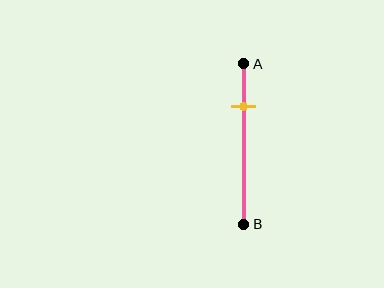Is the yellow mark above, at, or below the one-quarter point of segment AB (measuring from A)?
The yellow mark is approximately at the one-quarter point of segment AB.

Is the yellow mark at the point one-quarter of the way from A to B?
Yes, the mark is approximately at the one-quarter point.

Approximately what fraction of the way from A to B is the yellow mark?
The yellow mark is approximately 25% of the way from A to B.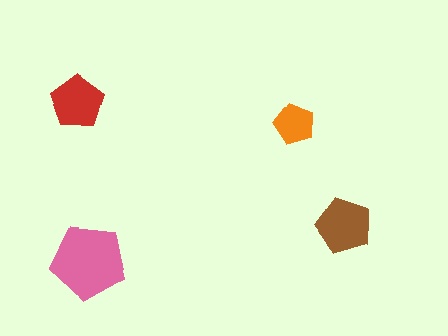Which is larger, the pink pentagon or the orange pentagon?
The pink one.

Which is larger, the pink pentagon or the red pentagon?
The pink one.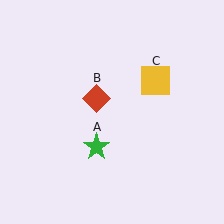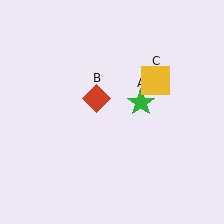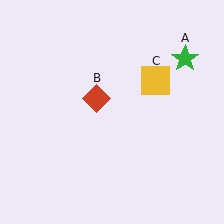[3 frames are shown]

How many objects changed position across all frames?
1 object changed position: green star (object A).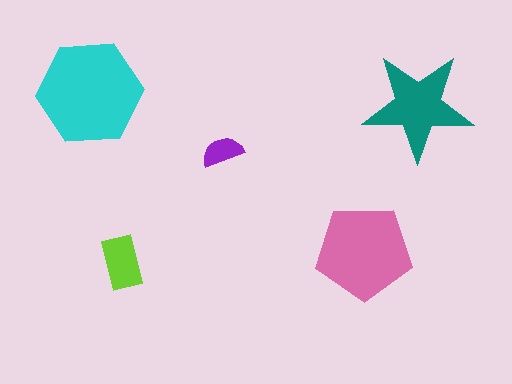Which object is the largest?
The cyan hexagon.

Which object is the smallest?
The purple semicircle.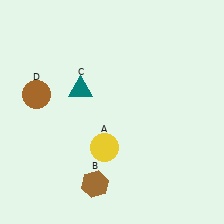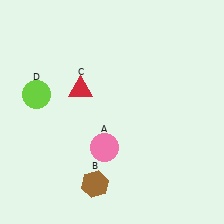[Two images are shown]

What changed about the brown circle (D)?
In Image 1, D is brown. In Image 2, it changed to lime.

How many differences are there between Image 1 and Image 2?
There are 3 differences between the two images.